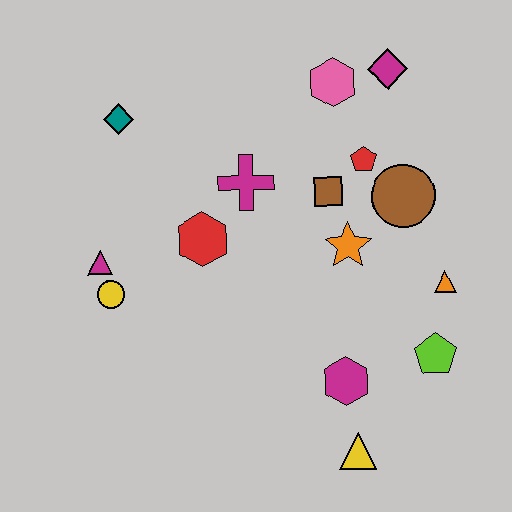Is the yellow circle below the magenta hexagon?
No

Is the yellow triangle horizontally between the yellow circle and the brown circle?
Yes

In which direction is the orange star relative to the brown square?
The orange star is below the brown square.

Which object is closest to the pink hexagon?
The magenta diamond is closest to the pink hexagon.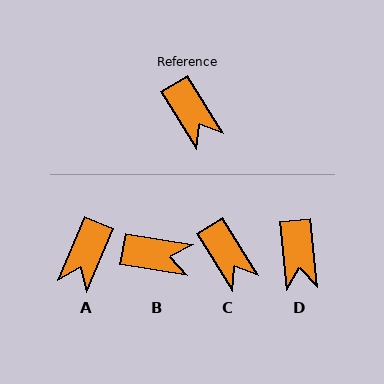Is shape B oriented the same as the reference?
No, it is off by about 49 degrees.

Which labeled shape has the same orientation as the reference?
C.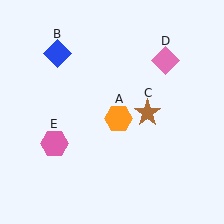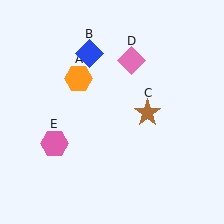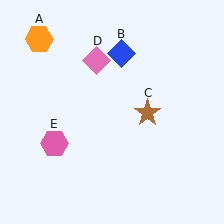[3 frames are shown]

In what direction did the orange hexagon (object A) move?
The orange hexagon (object A) moved up and to the left.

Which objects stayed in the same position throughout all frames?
Brown star (object C) and pink hexagon (object E) remained stationary.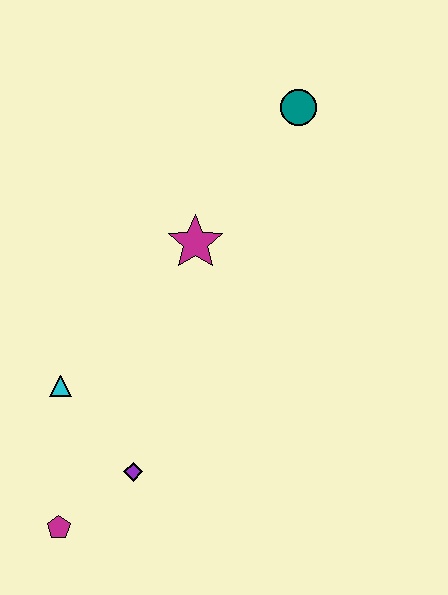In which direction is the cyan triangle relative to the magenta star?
The cyan triangle is below the magenta star.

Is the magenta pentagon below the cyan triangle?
Yes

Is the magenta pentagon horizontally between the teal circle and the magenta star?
No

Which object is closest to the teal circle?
The magenta star is closest to the teal circle.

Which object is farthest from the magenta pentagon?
The teal circle is farthest from the magenta pentagon.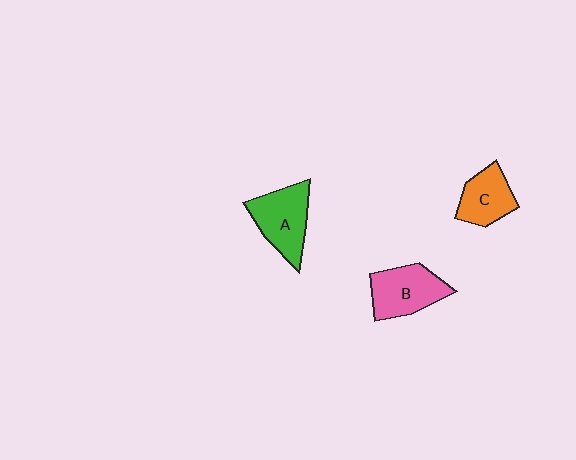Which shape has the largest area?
Shape A (green).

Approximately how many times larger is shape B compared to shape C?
Approximately 1.3 times.